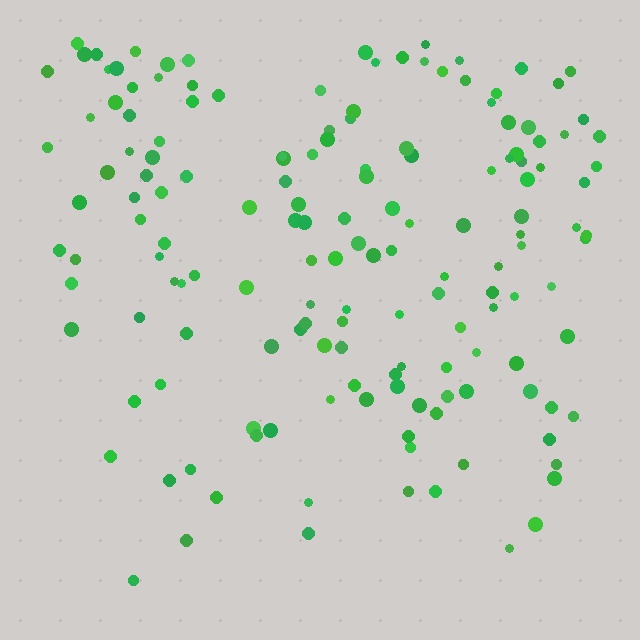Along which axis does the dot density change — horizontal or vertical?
Vertical.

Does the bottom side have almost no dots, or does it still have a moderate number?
Still a moderate number, just noticeably fewer than the top.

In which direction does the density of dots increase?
From bottom to top, with the top side densest.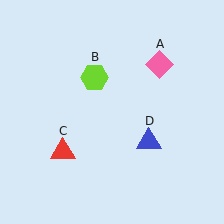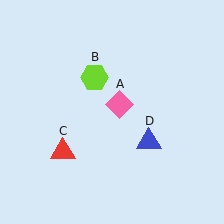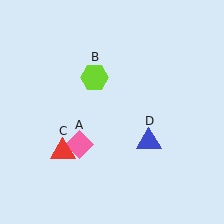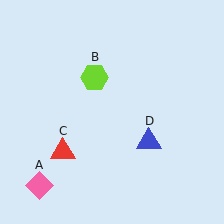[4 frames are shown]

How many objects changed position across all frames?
1 object changed position: pink diamond (object A).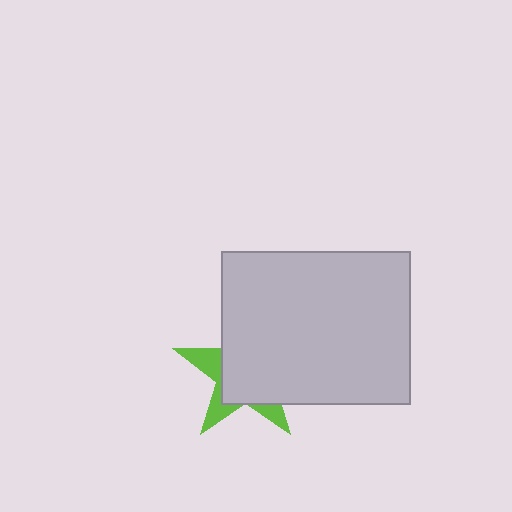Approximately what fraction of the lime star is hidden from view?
Roughly 69% of the lime star is hidden behind the light gray rectangle.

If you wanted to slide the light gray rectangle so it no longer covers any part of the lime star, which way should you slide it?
Slide it toward the upper-right — that is the most direct way to separate the two shapes.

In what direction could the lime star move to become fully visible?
The lime star could move toward the lower-left. That would shift it out from behind the light gray rectangle entirely.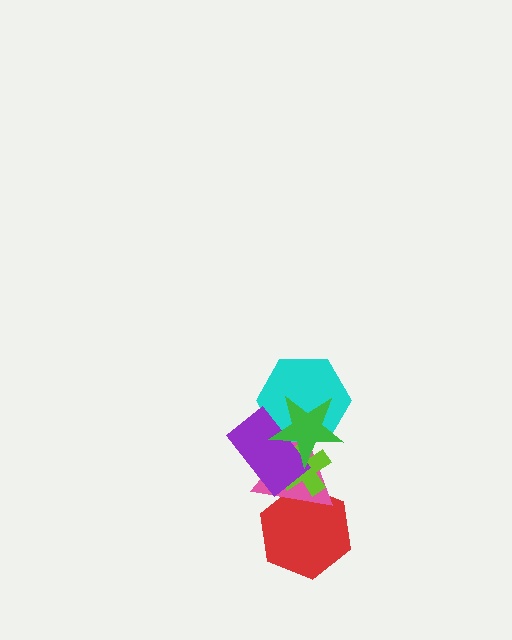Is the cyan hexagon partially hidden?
Yes, it is partially covered by another shape.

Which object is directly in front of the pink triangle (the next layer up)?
The lime cross is directly in front of the pink triangle.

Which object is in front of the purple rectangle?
The green star is in front of the purple rectangle.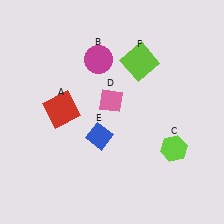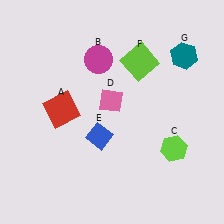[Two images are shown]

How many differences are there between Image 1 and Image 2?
There is 1 difference between the two images.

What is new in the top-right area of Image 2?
A teal hexagon (G) was added in the top-right area of Image 2.